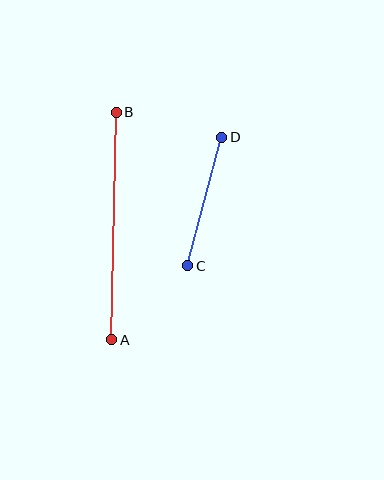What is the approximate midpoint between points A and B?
The midpoint is at approximately (114, 226) pixels.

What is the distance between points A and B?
The distance is approximately 228 pixels.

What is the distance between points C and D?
The distance is approximately 133 pixels.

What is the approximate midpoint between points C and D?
The midpoint is at approximately (205, 201) pixels.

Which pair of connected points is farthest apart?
Points A and B are farthest apart.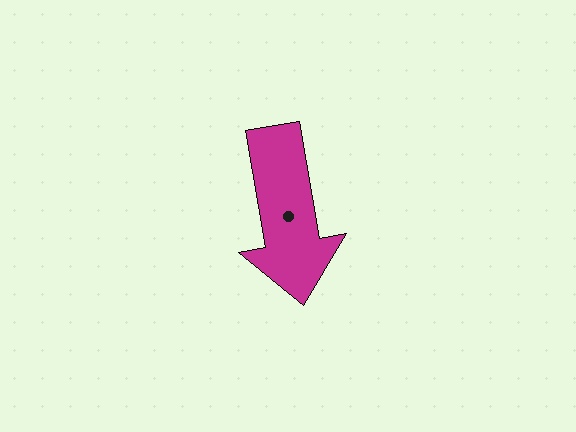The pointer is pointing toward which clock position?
Roughly 6 o'clock.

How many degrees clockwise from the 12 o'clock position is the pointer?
Approximately 170 degrees.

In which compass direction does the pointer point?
South.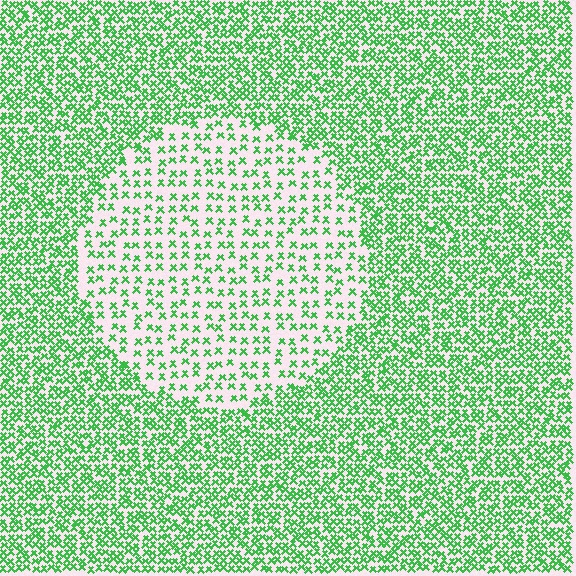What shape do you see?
I see a circle.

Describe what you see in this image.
The image contains small green elements arranged at two different densities. A circle-shaped region is visible where the elements are less densely packed than the surrounding area.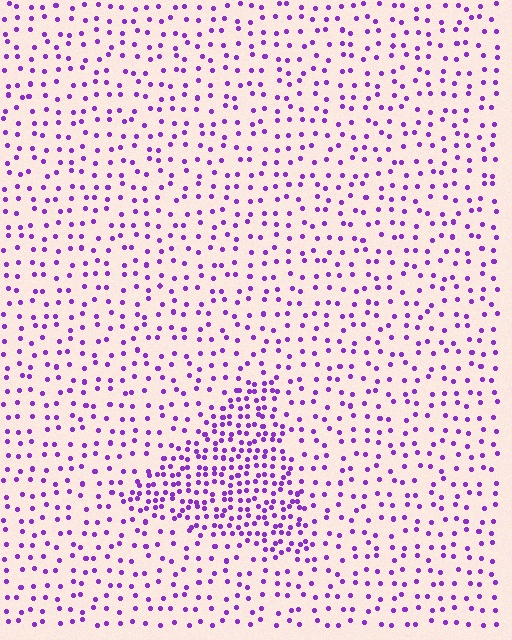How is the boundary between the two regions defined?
The boundary is defined by a change in element density (approximately 2.3x ratio). All elements are the same color, size, and shape.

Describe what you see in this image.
The image contains small purple elements arranged at two different densities. A triangle-shaped region is visible where the elements are more densely packed than the surrounding area.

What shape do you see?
I see a triangle.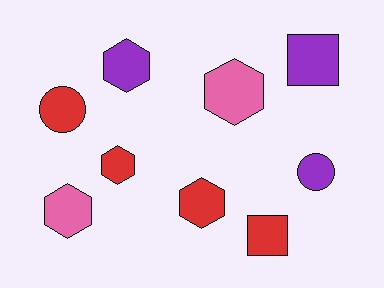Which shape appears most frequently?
Hexagon, with 5 objects.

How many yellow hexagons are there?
There are no yellow hexagons.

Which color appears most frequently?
Red, with 4 objects.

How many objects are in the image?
There are 9 objects.